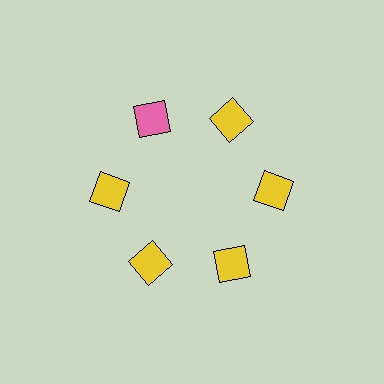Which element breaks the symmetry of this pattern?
The pink diamond at roughly the 11 o'clock position breaks the symmetry. All other shapes are yellow diamonds.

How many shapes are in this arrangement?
There are 6 shapes arranged in a ring pattern.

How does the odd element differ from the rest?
It has a different color: pink instead of yellow.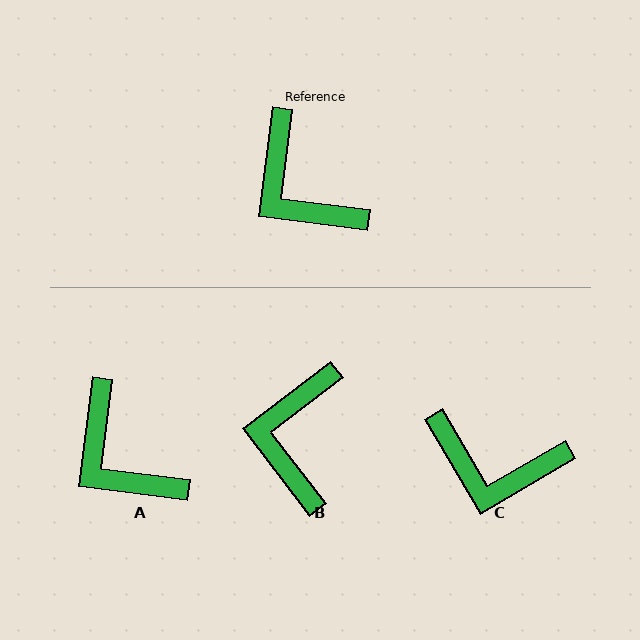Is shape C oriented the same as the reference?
No, it is off by about 38 degrees.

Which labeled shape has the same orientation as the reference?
A.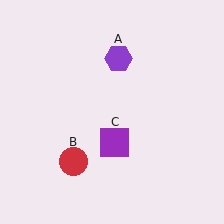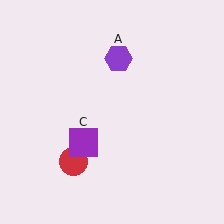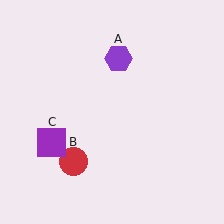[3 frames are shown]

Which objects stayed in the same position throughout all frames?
Purple hexagon (object A) and red circle (object B) remained stationary.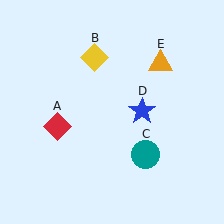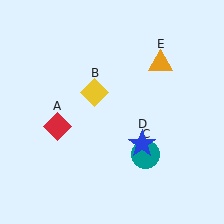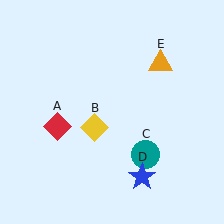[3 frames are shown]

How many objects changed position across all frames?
2 objects changed position: yellow diamond (object B), blue star (object D).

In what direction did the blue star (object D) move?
The blue star (object D) moved down.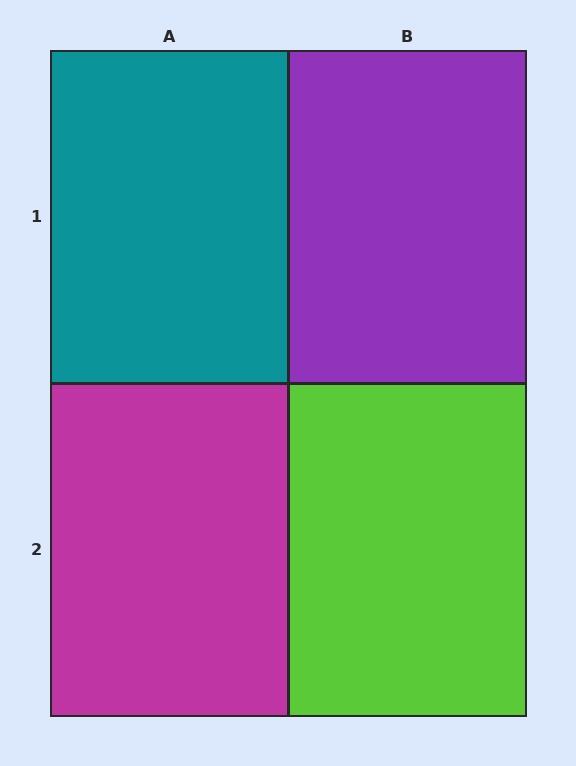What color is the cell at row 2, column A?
Magenta.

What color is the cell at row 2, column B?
Lime.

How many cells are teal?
1 cell is teal.